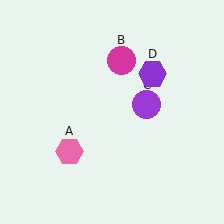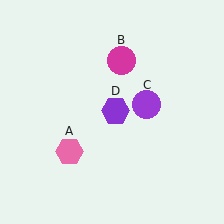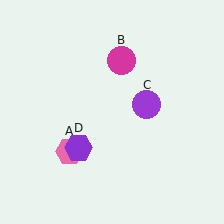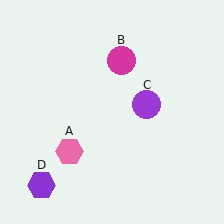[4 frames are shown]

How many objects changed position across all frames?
1 object changed position: purple hexagon (object D).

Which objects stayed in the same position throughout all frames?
Pink hexagon (object A) and magenta circle (object B) and purple circle (object C) remained stationary.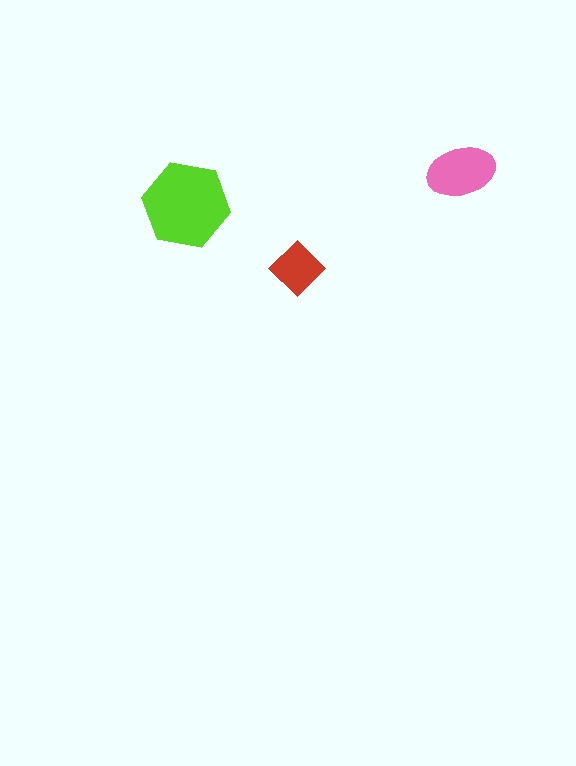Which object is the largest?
The lime hexagon.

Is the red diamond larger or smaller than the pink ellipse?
Smaller.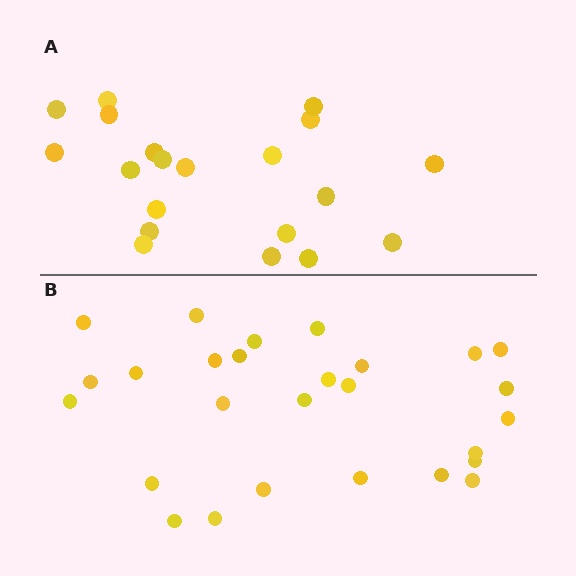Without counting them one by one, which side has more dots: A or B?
Region B (the bottom region) has more dots.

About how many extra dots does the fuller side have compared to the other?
Region B has roughly 8 or so more dots than region A.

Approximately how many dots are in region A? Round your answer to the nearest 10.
About 20 dots.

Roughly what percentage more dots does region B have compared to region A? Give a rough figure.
About 35% more.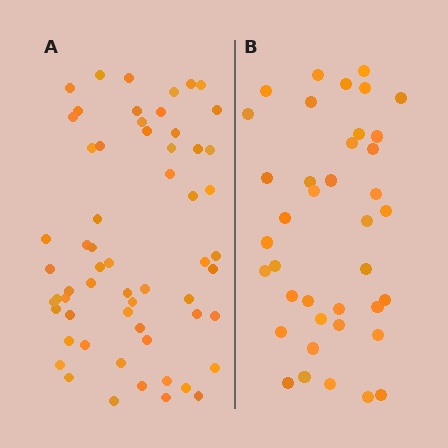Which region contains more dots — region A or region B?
Region A (the left region) has more dots.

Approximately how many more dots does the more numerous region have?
Region A has approximately 20 more dots than region B.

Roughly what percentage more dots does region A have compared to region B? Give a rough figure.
About 55% more.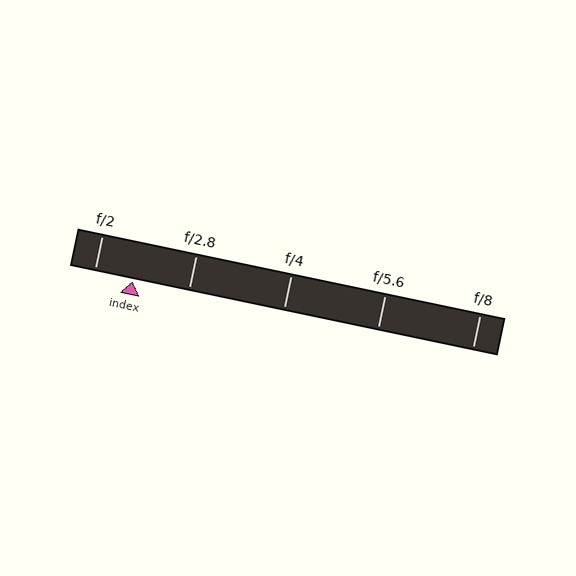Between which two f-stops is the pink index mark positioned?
The index mark is between f/2 and f/2.8.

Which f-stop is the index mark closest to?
The index mark is closest to f/2.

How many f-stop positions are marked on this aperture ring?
There are 5 f-stop positions marked.